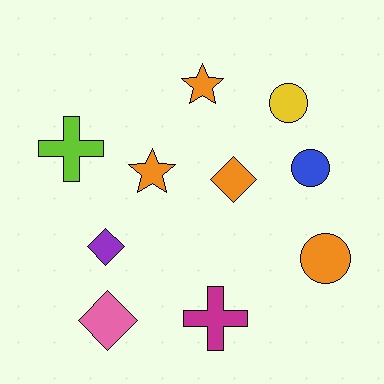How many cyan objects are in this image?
There are no cyan objects.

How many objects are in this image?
There are 10 objects.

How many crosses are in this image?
There are 2 crosses.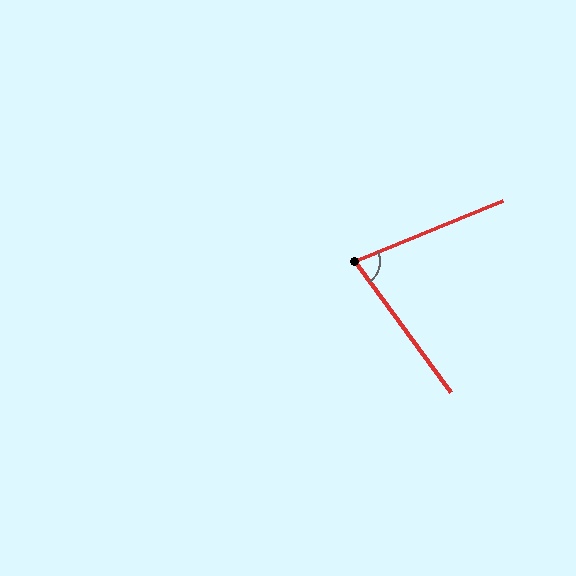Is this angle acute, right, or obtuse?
It is acute.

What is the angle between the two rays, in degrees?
Approximately 76 degrees.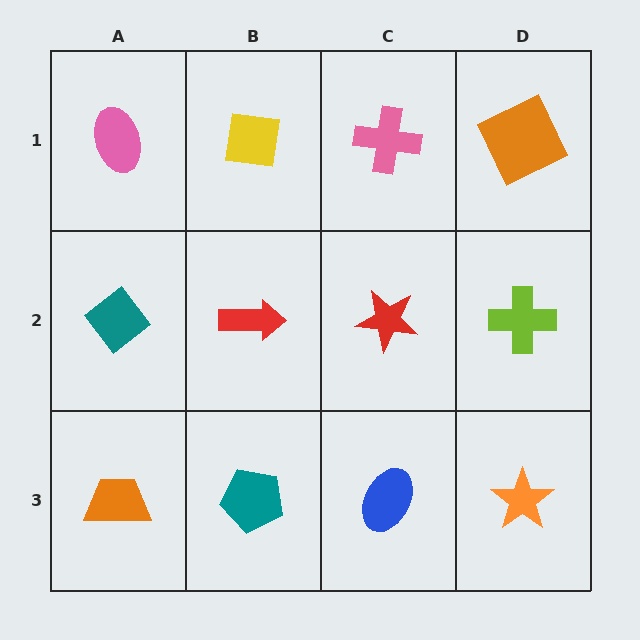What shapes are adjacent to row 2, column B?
A yellow square (row 1, column B), a teal pentagon (row 3, column B), a teal diamond (row 2, column A), a red star (row 2, column C).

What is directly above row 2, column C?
A pink cross.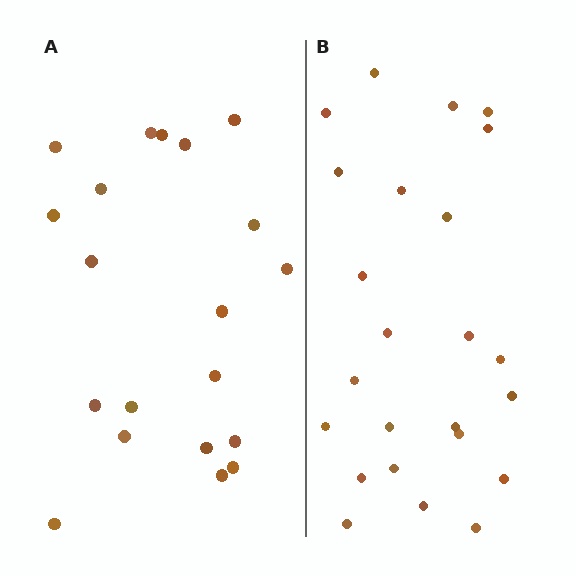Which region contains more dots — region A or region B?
Region B (the right region) has more dots.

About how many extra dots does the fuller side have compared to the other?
Region B has about 4 more dots than region A.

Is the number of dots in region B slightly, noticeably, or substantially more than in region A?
Region B has only slightly more — the two regions are fairly close. The ratio is roughly 1.2 to 1.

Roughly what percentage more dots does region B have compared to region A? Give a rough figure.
About 20% more.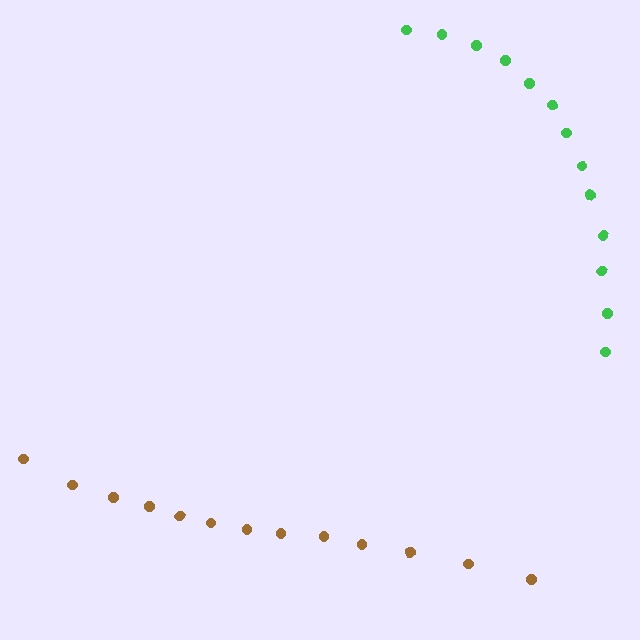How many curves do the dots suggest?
There are 2 distinct paths.